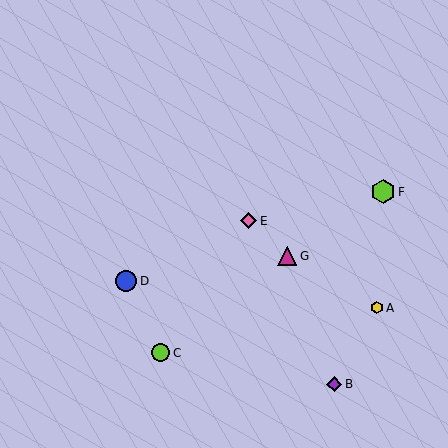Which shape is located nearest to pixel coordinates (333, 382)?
The purple diamond (labeled B) at (334, 384) is nearest to that location.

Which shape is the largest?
The lime hexagon (labeled F) is the largest.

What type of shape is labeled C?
Shape C is a lime circle.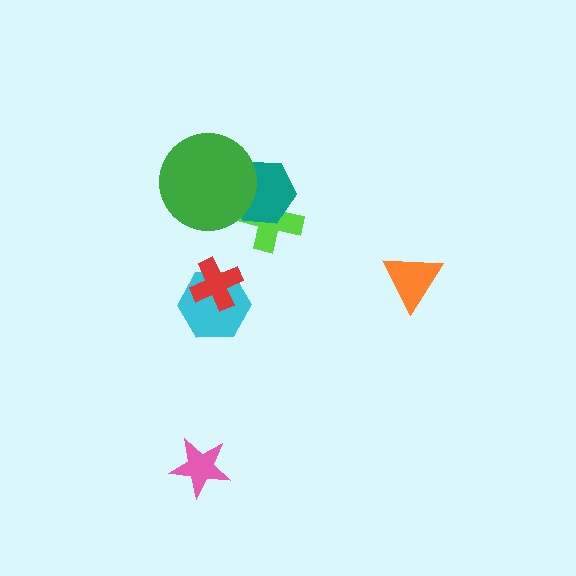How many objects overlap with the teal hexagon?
2 objects overlap with the teal hexagon.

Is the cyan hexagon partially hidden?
Yes, it is partially covered by another shape.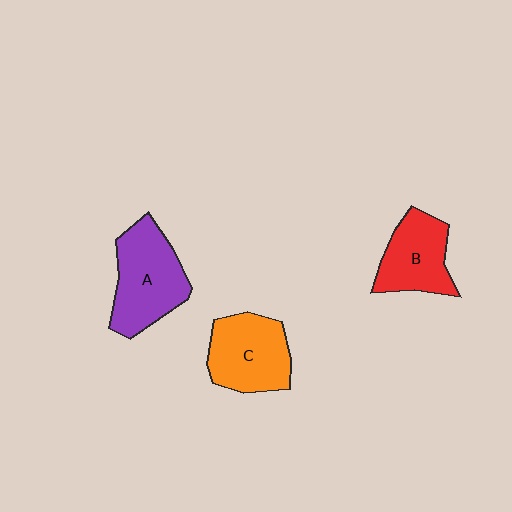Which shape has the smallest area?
Shape B (red).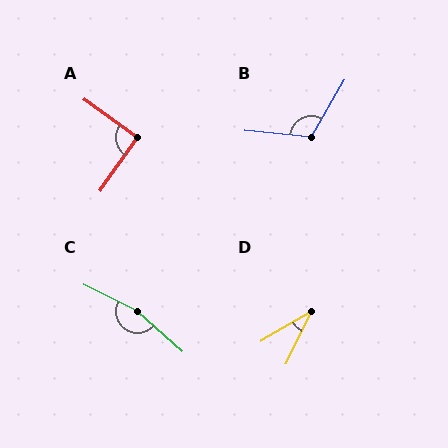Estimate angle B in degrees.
Approximately 114 degrees.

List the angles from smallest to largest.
D (34°), A (91°), B (114°), C (165°).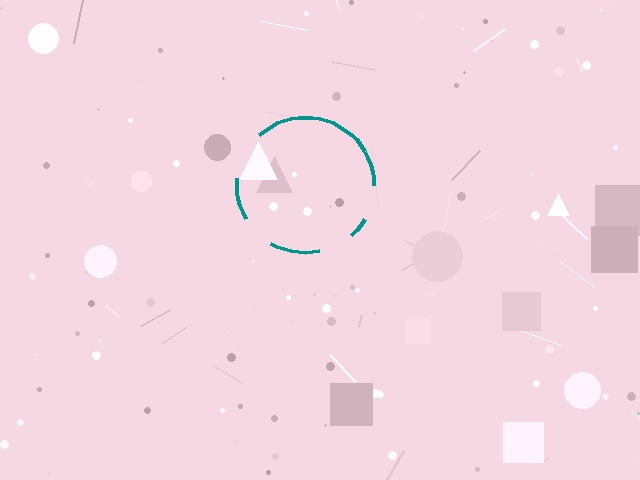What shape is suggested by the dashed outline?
The dashed outline suggests a circle.